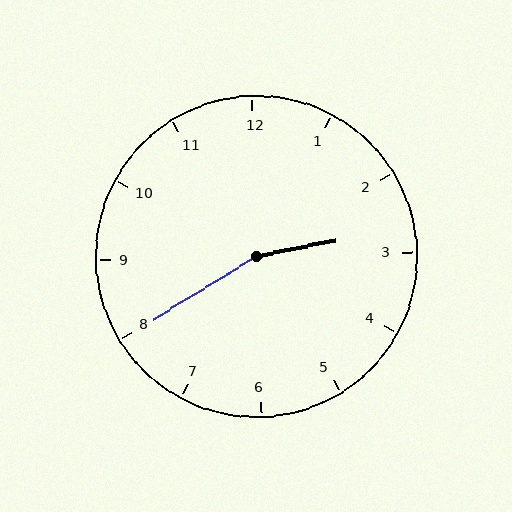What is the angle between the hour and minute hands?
Approximately 160 degrees.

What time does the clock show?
2:40.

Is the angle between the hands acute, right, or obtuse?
It is obtuse.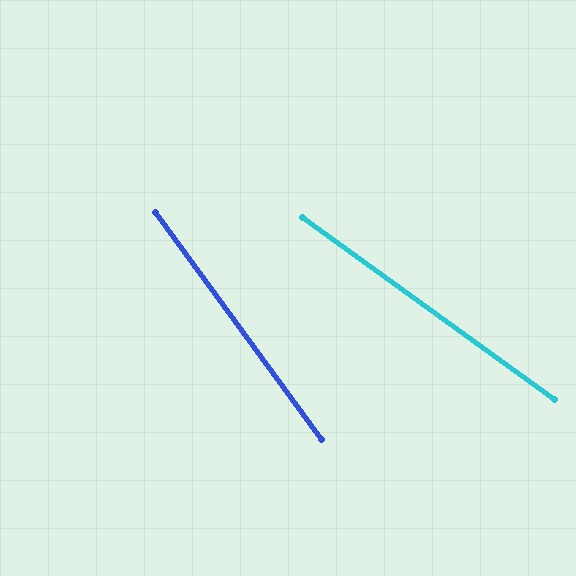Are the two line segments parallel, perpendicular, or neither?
Neither parallel nor perpendicular — they differ by about 18°.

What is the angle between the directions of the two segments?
Approximately 18 degrees.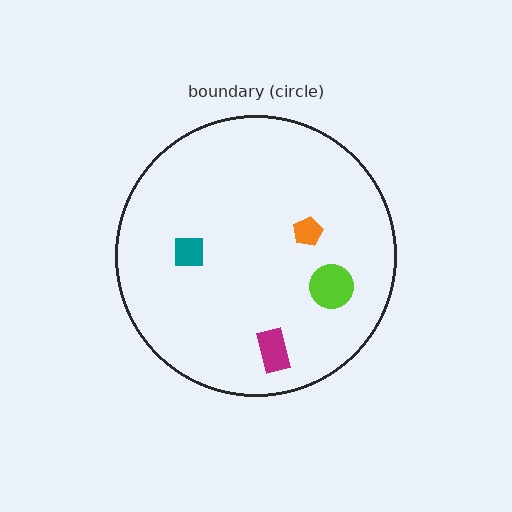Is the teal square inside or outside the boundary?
Inside.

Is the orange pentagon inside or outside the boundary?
Inside.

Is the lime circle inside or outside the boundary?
Inside.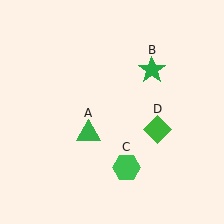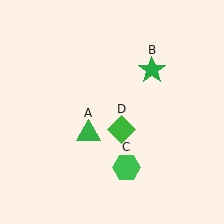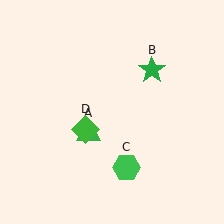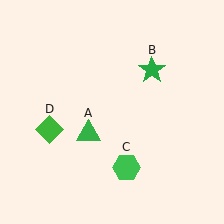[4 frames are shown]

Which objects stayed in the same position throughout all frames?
Green triangle (object A) and green star (object B) and green hexagon (object C) remained stationary.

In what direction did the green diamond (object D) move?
The green diamond (object D) moved left.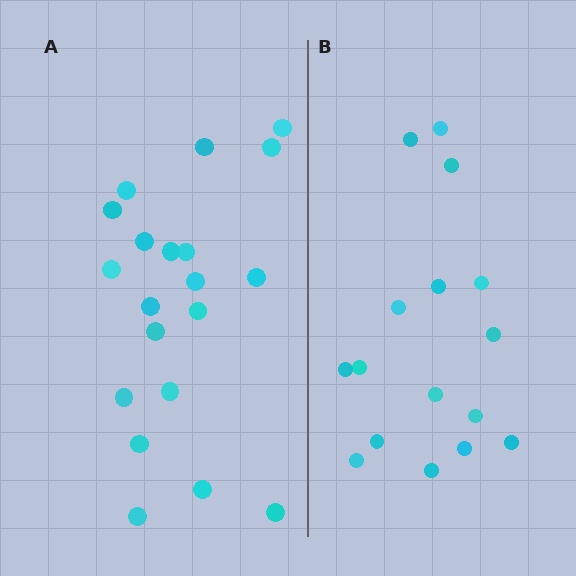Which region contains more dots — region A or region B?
Region A (the left region) has more dots.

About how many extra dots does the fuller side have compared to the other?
Region A has about 4 more dots than region B.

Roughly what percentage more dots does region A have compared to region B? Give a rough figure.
About 25% more.